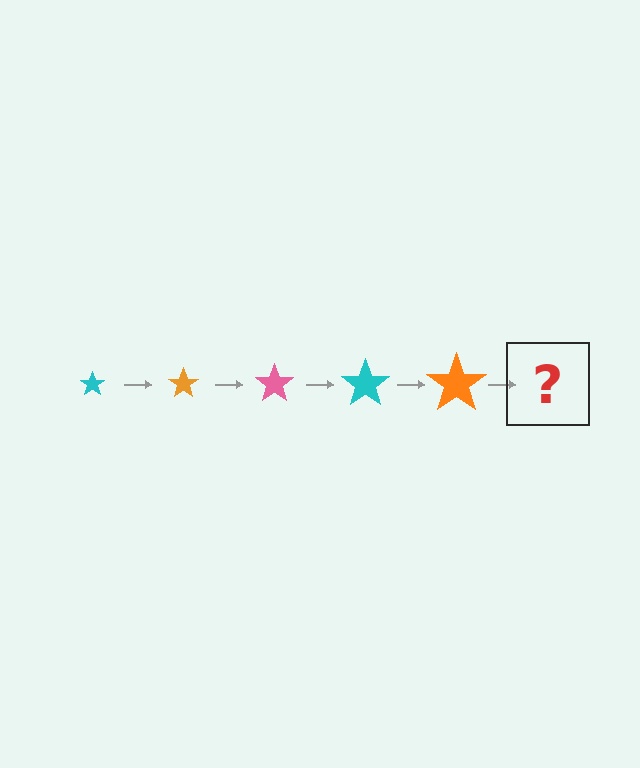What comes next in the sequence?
The next element should be a pink star, larger than the previous one.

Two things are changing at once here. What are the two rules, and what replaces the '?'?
The two rules are that the star grows larger each step and the color cycles through cyan, orange, and pink. The '?' should be a pink star, larger than the previous one.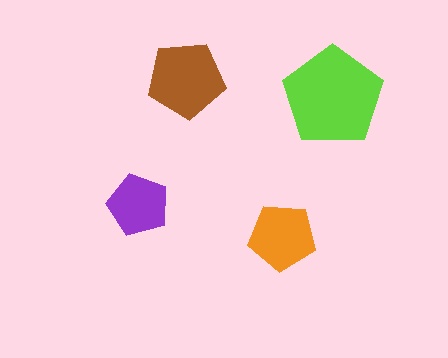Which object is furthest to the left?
The purple pentagon is leftmost.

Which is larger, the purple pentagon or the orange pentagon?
The orange one.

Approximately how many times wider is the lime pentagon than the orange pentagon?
About 1.5 times wider.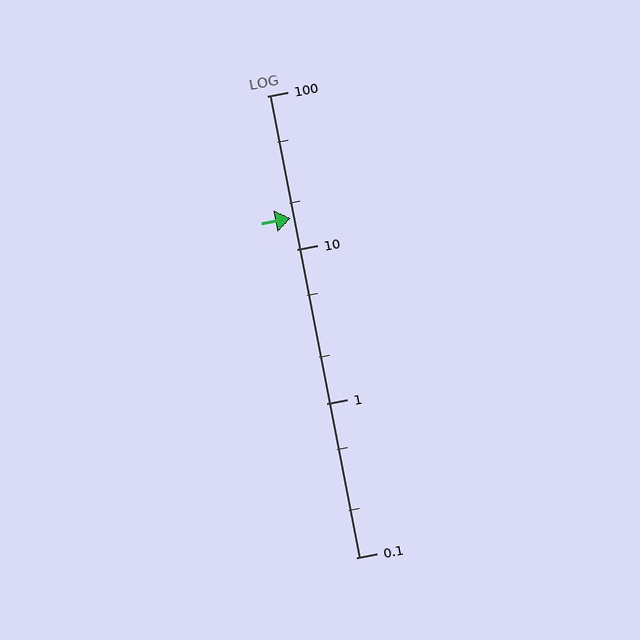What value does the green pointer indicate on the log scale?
The pointer indicates approximately 16.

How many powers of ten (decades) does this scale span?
The scale spans 3 decades, from 0.1 to 100.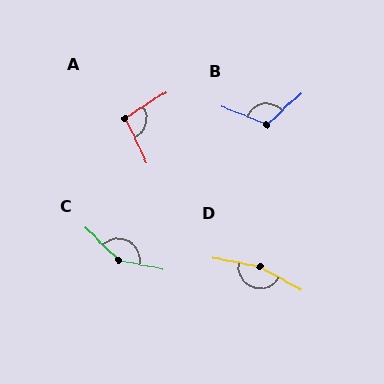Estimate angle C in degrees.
Approximately 146 degrees.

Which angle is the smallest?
A, at approximately 97 degrees.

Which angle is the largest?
D, at approximately 160 degrees.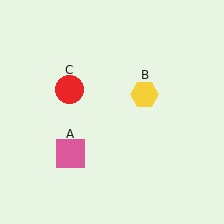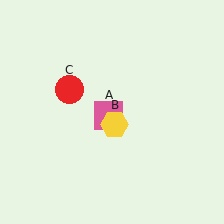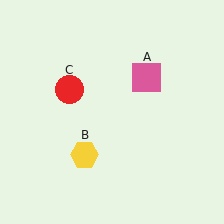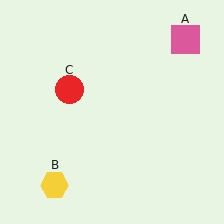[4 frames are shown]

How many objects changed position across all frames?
2 objects changed position: pink square (object A), yellow hexagon (object B).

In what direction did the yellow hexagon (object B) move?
The yellow hexagon (object B) moved down and to the left.